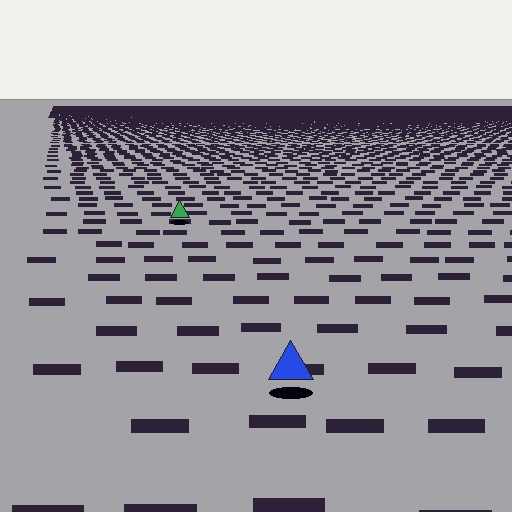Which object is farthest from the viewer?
The green triangle is farthest from the viewer. It appears smaller and the ground texture around it is denser.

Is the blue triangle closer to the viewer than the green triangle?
Yes. The blue triangle is closer — you can tell from the texture gradient: the ground texture is coarser near it.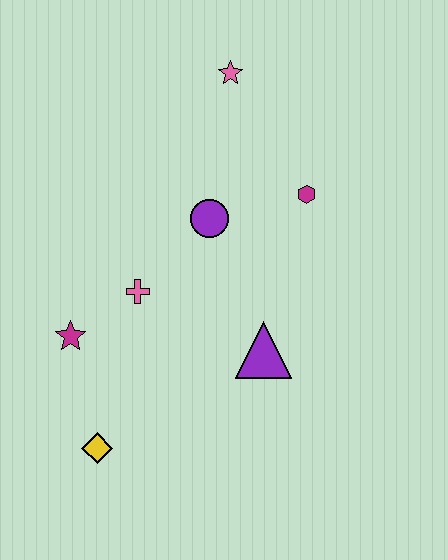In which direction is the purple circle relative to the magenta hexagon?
The purple circle is to the left of the magenta hexagon.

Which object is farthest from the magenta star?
The pink star is farthest from the magenta star.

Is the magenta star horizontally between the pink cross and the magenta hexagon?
No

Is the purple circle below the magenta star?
No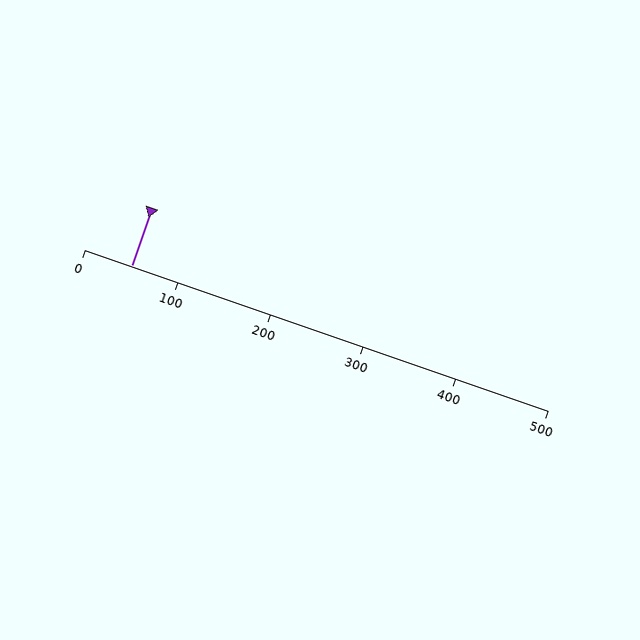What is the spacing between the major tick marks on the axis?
The major ticks are spaced 100 apart.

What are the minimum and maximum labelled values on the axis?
The axis runs from 0 to 500.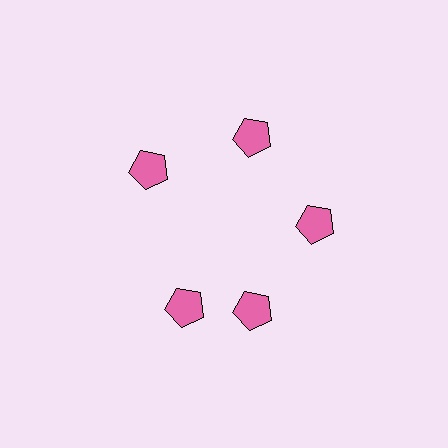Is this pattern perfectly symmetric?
No. The 5 pink pentagons are arranged in a ring, but one element near the 8 o'clock position is rotated out of alignment along the ring, breaking the 5-fold rotational symmetry.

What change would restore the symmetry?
The symmetry would be restored by rotating it back into even spacing with its neighbors so that all 5 pentagons sit at equal angles and equal distance from the center.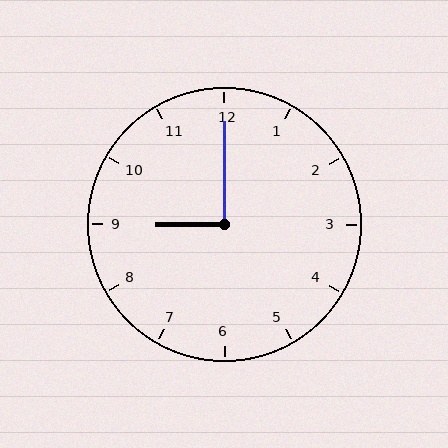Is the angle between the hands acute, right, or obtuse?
It is right.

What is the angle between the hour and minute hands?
Approximately 90 degrees.